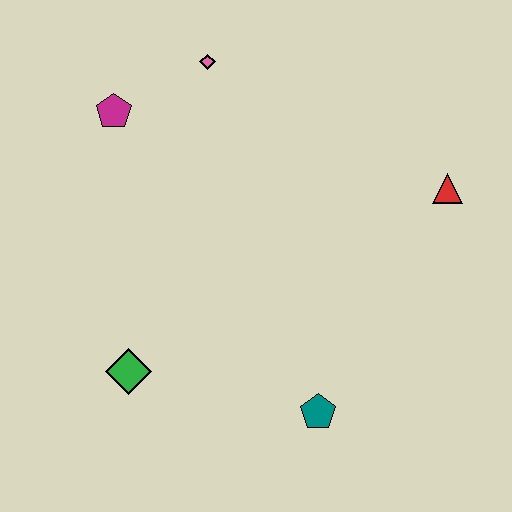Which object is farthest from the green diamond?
The red triangle is farthest from the green diamond.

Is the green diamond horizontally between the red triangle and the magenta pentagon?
Yes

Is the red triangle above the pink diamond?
No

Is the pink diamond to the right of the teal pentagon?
No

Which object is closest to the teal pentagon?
The green diamond is closest to the teal pentagon.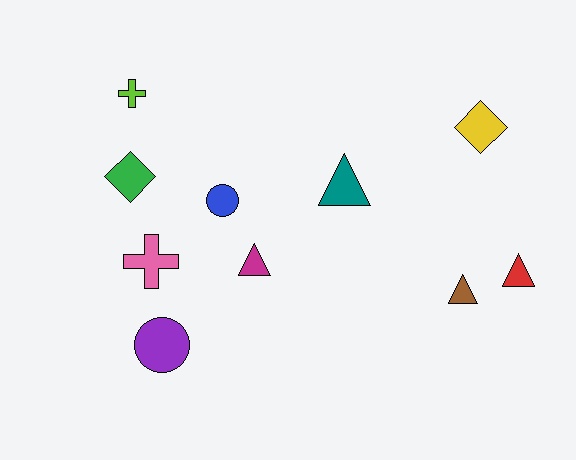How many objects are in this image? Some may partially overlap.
There are 10 objects.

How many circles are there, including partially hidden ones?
There are 2 circles.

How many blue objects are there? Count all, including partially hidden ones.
There is 1 blue object.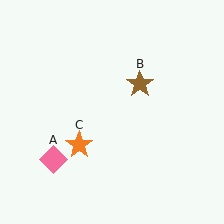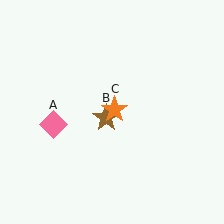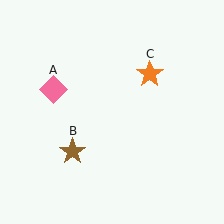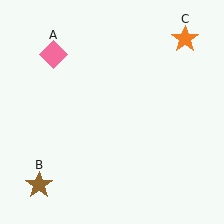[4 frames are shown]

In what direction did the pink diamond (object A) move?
The pink diamond (object A) moved up.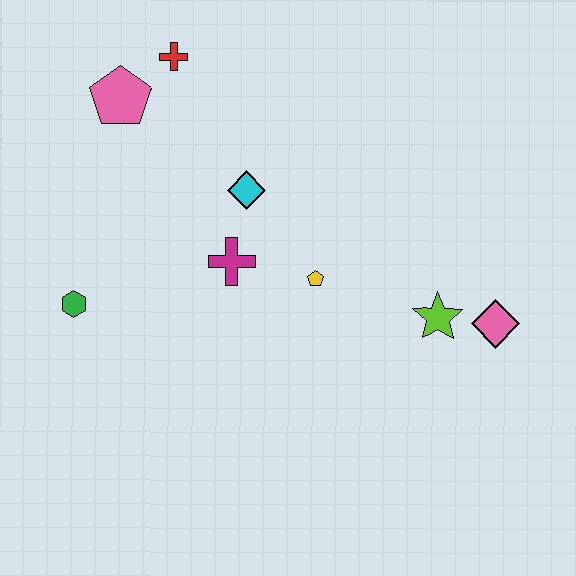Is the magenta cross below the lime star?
No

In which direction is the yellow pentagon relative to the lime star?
The yellow pentagon is to the left of the lime star.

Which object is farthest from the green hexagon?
The pink diamond is farthest from the green hexagon.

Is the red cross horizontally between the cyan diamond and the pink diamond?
No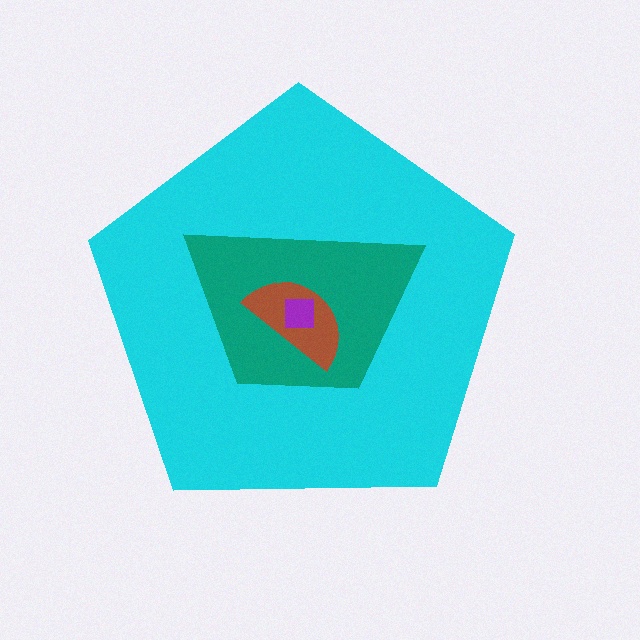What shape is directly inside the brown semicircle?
The purple square.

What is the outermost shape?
The cyan pentagon.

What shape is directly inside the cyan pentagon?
The teal trapezoid.